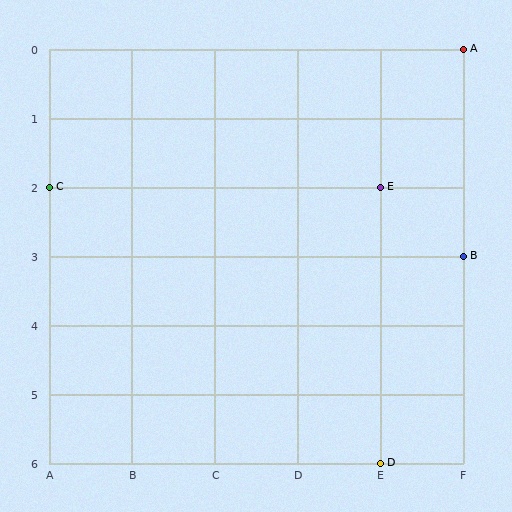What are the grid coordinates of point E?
Point E is at grid coordinates (E, 2).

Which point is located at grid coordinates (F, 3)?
Point B is at (F, 3).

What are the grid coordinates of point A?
Point A is at grid coordinates (F, 0).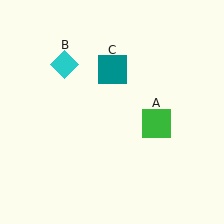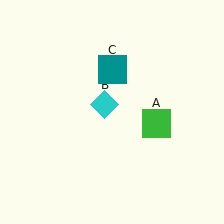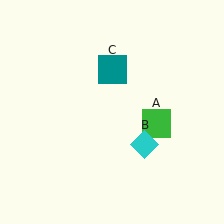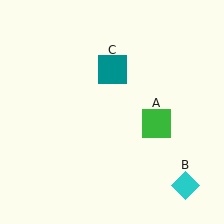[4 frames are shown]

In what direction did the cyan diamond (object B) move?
The cyan diamond (object B) moved down and to the right.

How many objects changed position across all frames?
1 object changed position: cyan diamond (object B).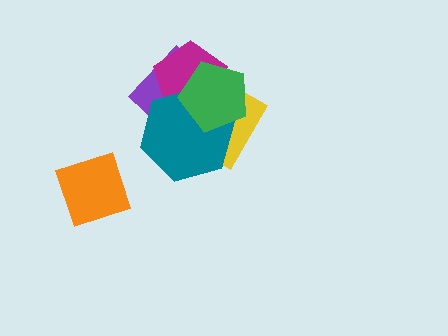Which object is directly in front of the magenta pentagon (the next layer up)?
The teal hexagon is directly in front of the magenta pentagon.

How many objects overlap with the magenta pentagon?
4 objects overlap with the magenta pentagon.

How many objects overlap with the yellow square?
4 objects overlap with the yellow square.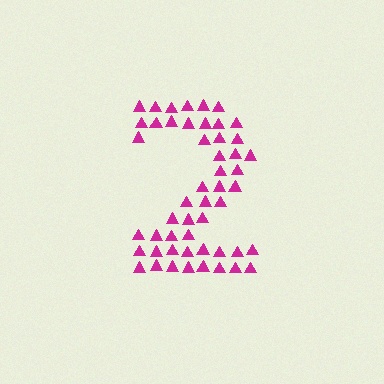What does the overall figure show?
The overall figure shows the digit 2.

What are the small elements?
The small elements are triangles.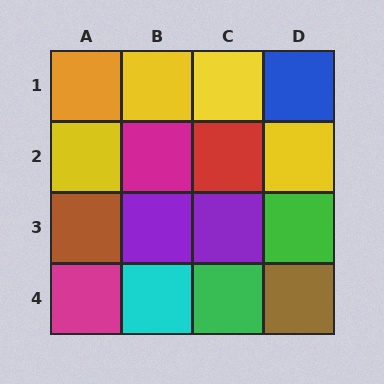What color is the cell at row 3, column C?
Purple.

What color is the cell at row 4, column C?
Green.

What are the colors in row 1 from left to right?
Orange, yellow, yellow, blue.